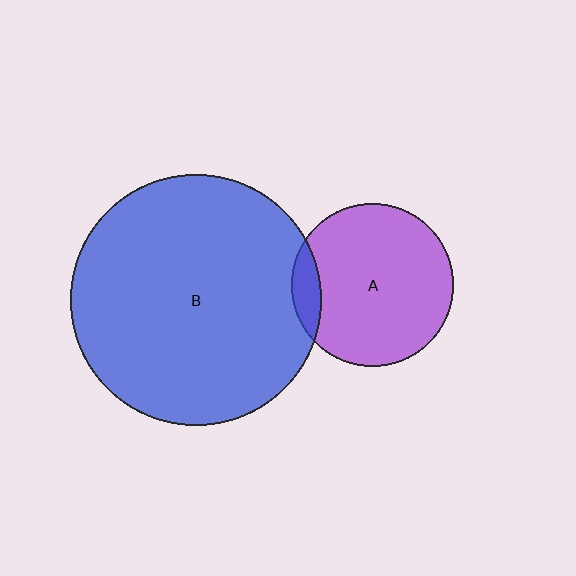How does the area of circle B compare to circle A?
Approximately 2.4 times.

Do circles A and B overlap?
Yes.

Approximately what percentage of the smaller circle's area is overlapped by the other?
Approximately 10%.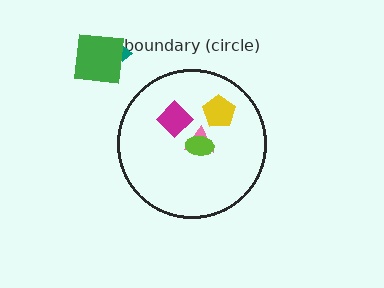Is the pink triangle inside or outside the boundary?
Inside.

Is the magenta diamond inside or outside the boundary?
Inside.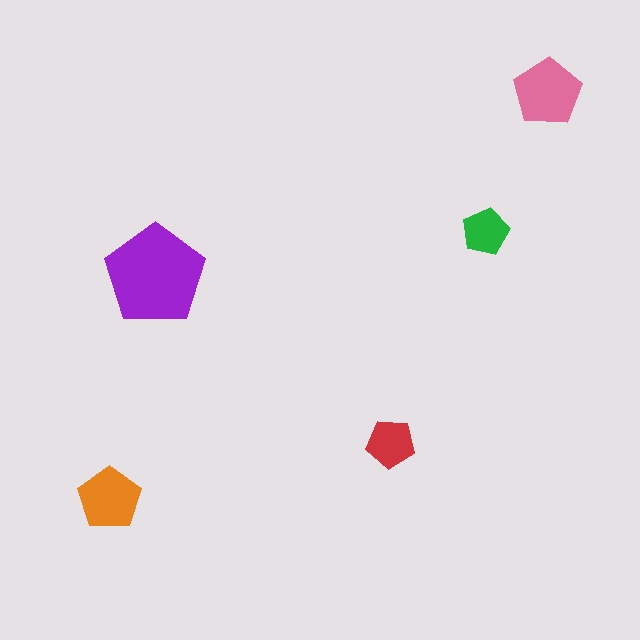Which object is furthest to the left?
The orange pentagon is leftmost.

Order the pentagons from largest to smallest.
the purple one, the pink one, the orange one, the red one, the green one.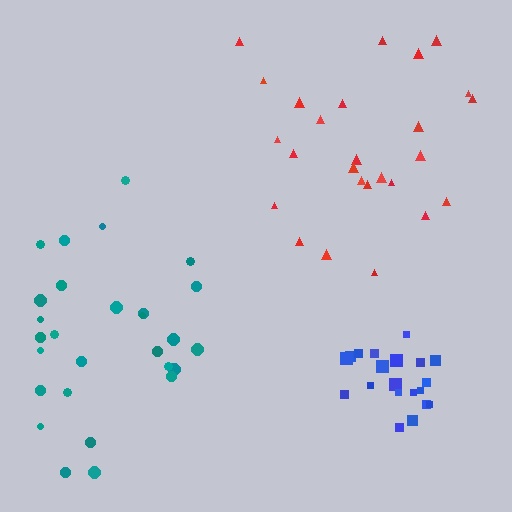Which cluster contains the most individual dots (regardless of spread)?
Teal (29).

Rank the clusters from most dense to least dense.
blue, teal, red.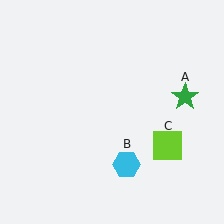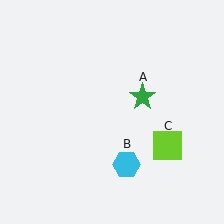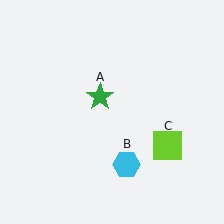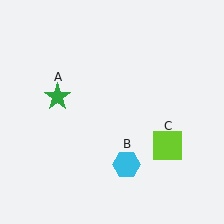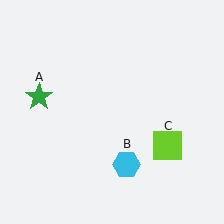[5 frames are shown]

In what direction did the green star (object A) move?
The green star (object A) moved left.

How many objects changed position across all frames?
1 object changed position: green star (object A).